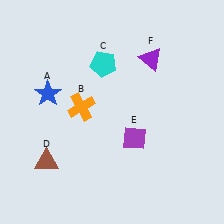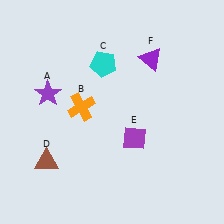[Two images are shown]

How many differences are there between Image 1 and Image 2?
There is 1 difference between the two images.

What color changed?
The star (A) changed from blue in Image 1 to purple in Image 2.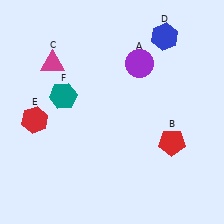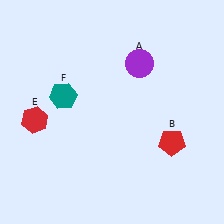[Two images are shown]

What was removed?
The blue hexagon (D), the magenta triangle (C) were removed in Image 2.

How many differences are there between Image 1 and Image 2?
There are 2 differences between the two images.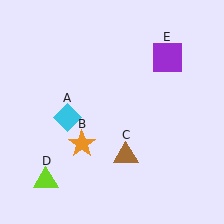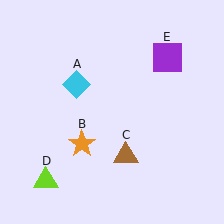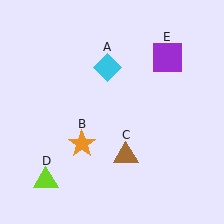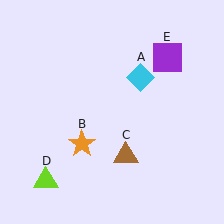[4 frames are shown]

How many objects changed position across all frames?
1 object changed position: cyan diamond (object A).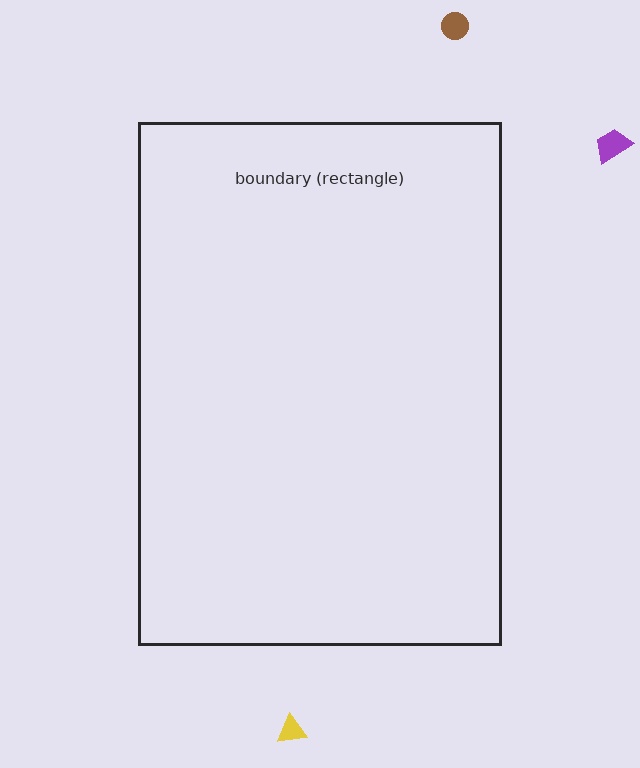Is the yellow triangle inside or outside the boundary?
Outside.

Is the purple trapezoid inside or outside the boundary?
Outside.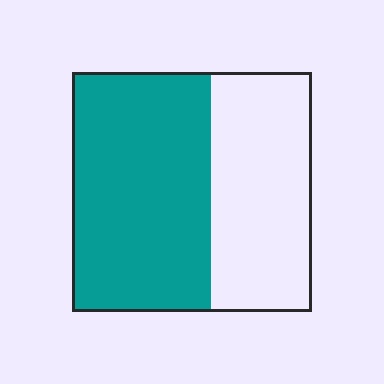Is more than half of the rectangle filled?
Yes.